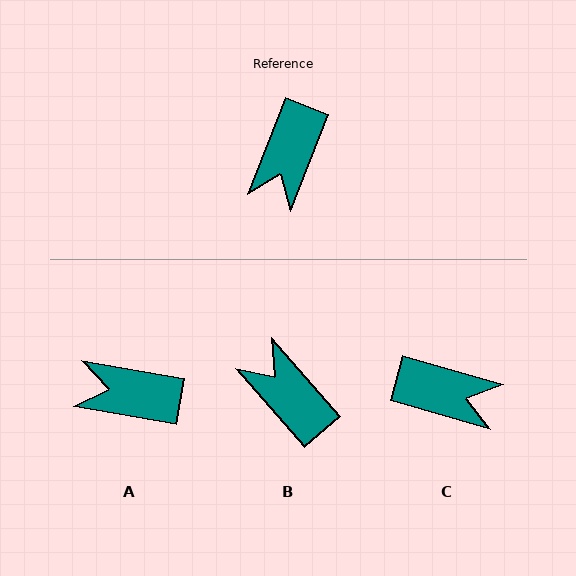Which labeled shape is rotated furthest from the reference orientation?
B, about 118 degrees away.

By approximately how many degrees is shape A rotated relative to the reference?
Approximately 79 degrees clockwise.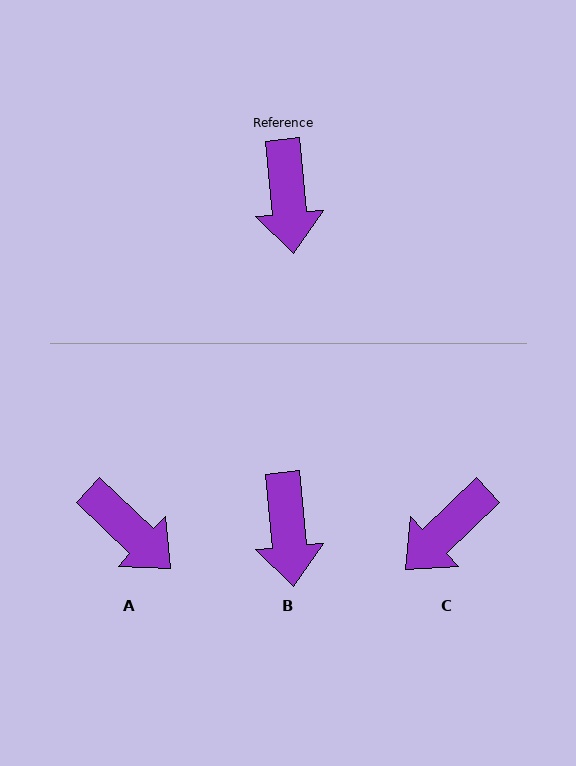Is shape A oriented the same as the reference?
No, it is off by about 41 degrees.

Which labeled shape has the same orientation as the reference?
B.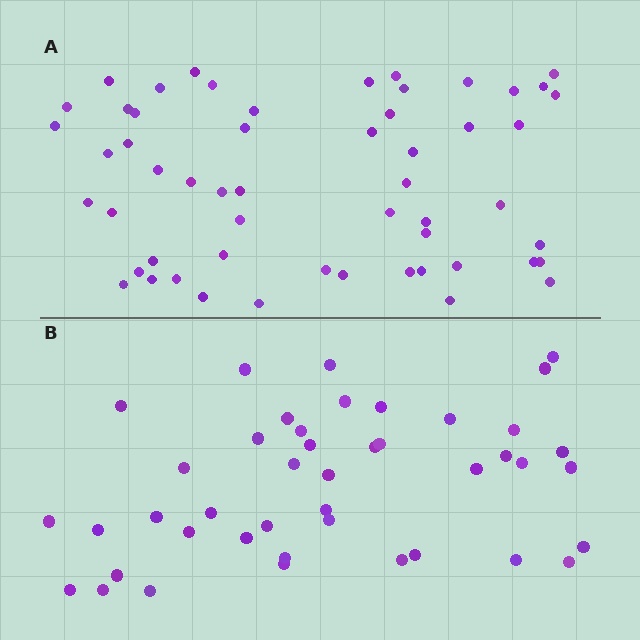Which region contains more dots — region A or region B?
Region A (the top region) has more dots.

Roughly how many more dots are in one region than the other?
Region A has roughly 12 or so more dots than region B.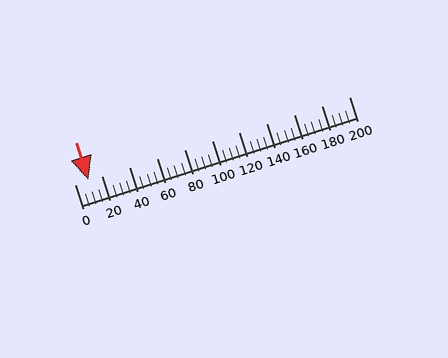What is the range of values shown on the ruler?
The ruler shows values from 0 to 200.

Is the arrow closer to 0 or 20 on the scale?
The arrow is closer to 20.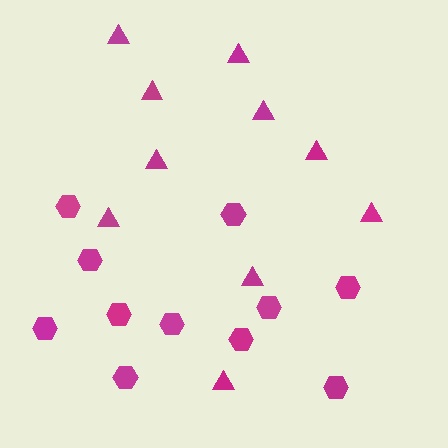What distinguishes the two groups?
There are 2 groups: one group of hexagons (11) and one group of triangles (10).